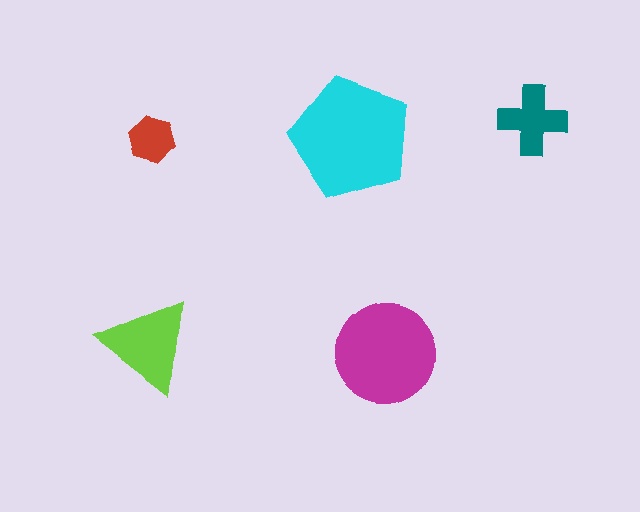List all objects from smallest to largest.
The red hexagon, the teal cross, the lime triangle, the magenta circle, the cyan pentagon.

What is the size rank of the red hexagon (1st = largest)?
5th.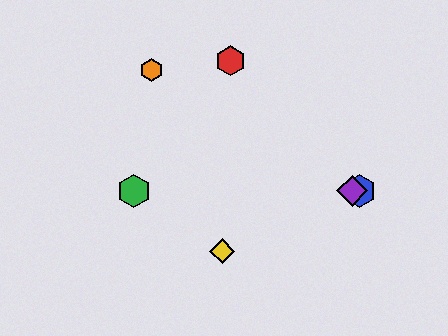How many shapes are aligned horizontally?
3 shapes (the blue hexagon, the green hexagon, the purple diamond) are aligned horizontally.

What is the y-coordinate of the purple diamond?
The purple diamond is at y≈191.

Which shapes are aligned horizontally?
The blue hexagon, the green hexagon, the purple diamond are aligned horizontally.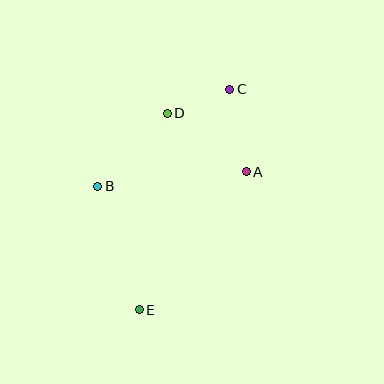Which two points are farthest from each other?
Points C and E are farthest from each other.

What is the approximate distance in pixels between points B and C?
The distance between B and C is approximately 164 pixels.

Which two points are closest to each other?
Points C and D are closest to each other.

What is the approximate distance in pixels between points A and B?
The distance between A and B is approximately 150 pixels.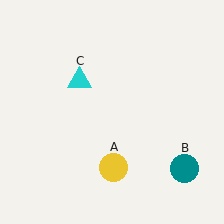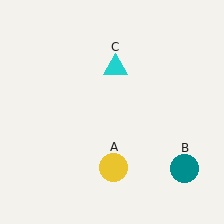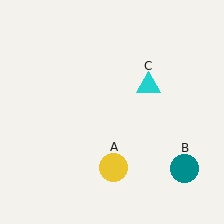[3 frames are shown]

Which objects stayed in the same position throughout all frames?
Yellow circle (object A) and teal circle (object B) remained stationary.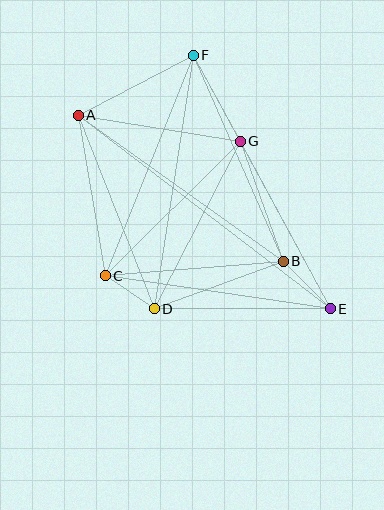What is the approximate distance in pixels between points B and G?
The distance between B and G is approximately 127 pixels.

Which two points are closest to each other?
Points C and D are closest to each other.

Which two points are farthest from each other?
Points A and E are farthest from each other.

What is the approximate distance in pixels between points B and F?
The distance between B and F is approximately 225 pixels.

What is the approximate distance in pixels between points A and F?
The distance between A and F is approximately 130 pixels.